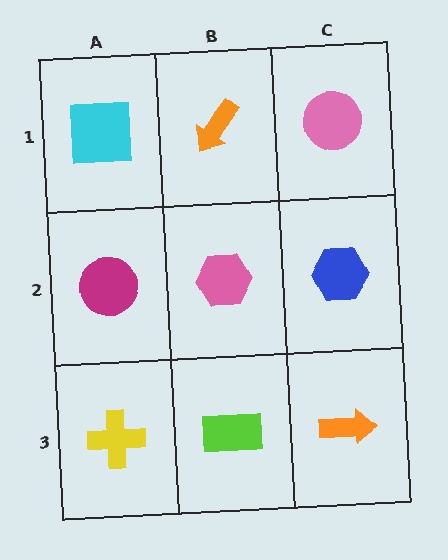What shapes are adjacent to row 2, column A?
A cyan square (row 1, column A), a yellow cross (row 3, column A), a pink hexagon (row 2, column B).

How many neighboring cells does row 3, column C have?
2.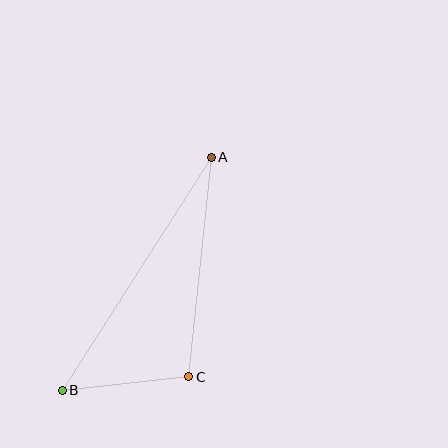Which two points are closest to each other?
Points B and C are closest to each other.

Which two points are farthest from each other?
Points A and B are farthest from each other.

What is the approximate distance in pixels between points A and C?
The distance between A and C is approximately 221 pixels.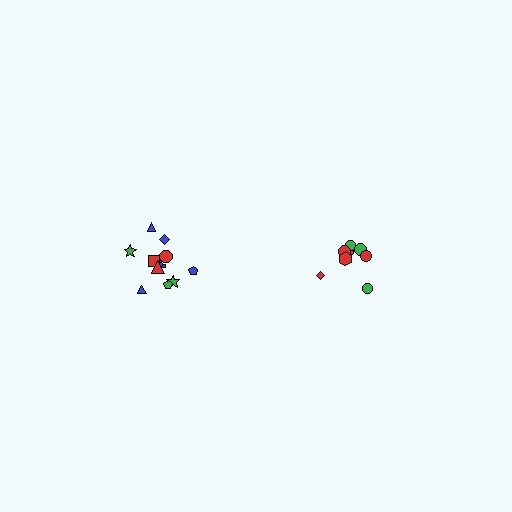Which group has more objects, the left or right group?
The left group.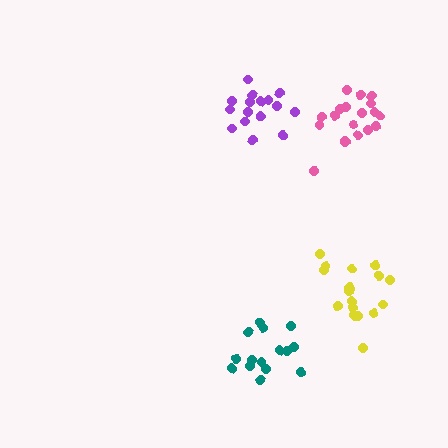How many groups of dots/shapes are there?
There are 4 groups.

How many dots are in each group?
Group 1: 18 dots, Group 2: 15 dots, Group 3: 17 dots, Group 4: 19 dots (69 total).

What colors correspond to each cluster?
The clusters are colored: yellow, teal, purple, pink.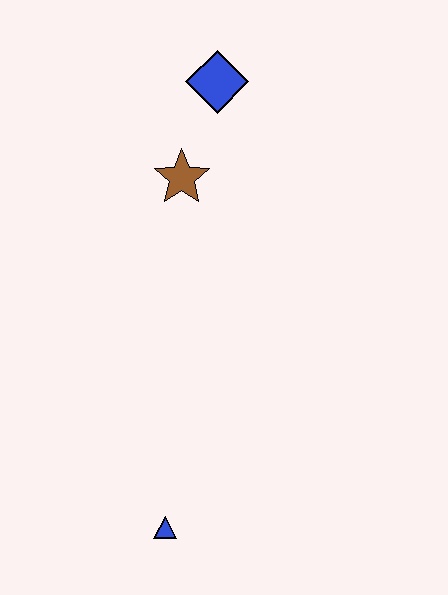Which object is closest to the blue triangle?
The brown star is closest to the blue triangle.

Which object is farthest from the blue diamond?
The blue triangle is farthest from the blue diamond.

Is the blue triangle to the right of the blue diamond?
No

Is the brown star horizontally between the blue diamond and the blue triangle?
Yes